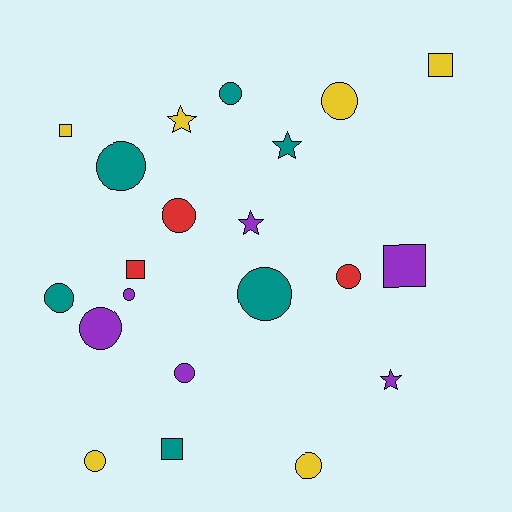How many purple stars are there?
There are 2 purple stars.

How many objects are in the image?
There are 21 objects.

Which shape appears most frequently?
Circle, with 12 objects.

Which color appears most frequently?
Yellow, with 6 objects.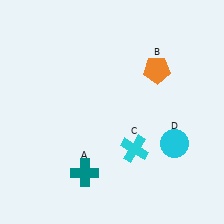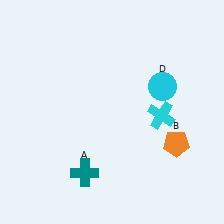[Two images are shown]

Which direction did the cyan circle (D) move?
The cyan circle (D) moved up.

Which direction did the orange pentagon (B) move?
The orange pentagon (B) moved down.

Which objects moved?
The objects that moved are: the orange pentagon (B), the cyan cross (C), the cyan circle (D).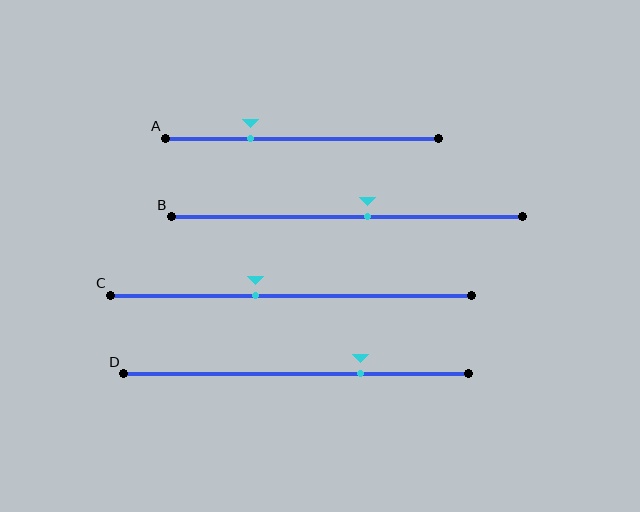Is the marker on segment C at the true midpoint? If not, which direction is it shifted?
No, the marker on segment C is shifted to the left by about 10% of the segment length.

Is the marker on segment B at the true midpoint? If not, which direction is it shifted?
No, the marker on segment B is shifted to the right by about 6% of the segment length.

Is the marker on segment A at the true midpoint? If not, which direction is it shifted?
No, the marker on segment A is shifted to the left by about 19% of the segment length.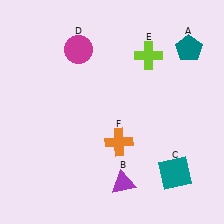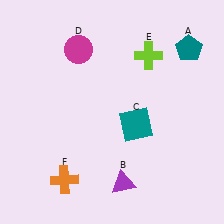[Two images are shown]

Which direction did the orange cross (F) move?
The orange cross (F) moved left.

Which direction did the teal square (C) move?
The teal square (C) moved up.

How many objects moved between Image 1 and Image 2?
2 objects moved between the two images.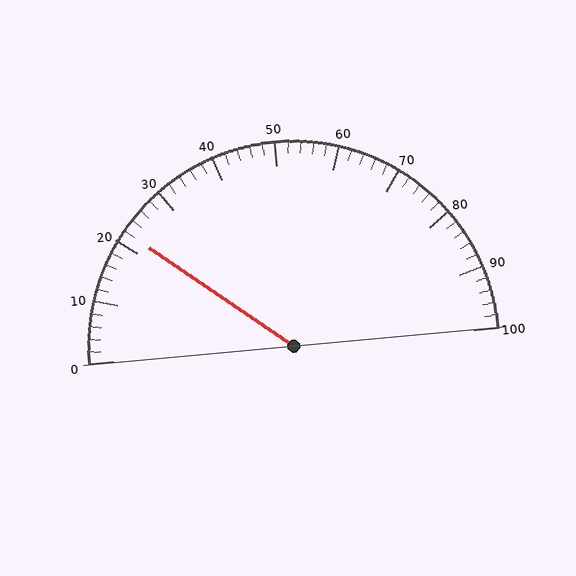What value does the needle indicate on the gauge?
The needle indicates approximately 22.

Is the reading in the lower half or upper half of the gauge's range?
The reading is in the lower half of the range (0 to 100).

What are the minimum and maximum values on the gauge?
The gauge ranges from 0 to 100.